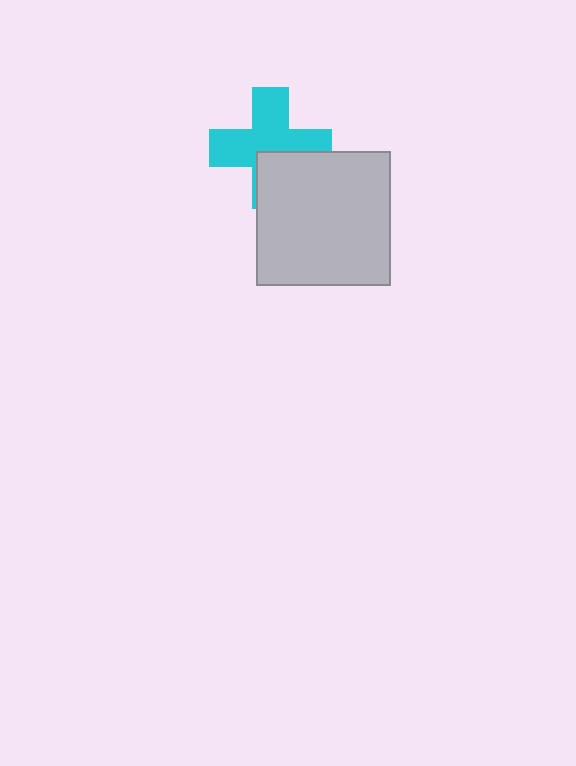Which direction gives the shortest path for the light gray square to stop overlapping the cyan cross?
Moving down gives the shortest separation.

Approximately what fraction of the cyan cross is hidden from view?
Roughly 34% of the cyan cross is hidden behind the light gray square.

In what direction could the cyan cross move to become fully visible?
The cyan cross could move up. That would shift it out from behind the light gray square entirely.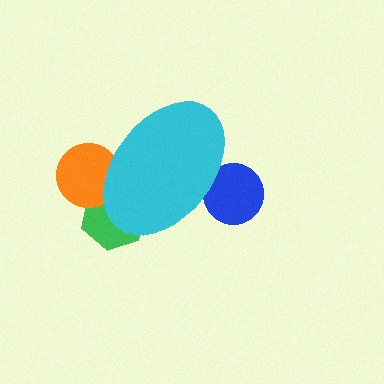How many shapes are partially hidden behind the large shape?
3 shapes are partially hidden.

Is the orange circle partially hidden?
Yes, the orange circle is partially hidden behind the cyan ellipse.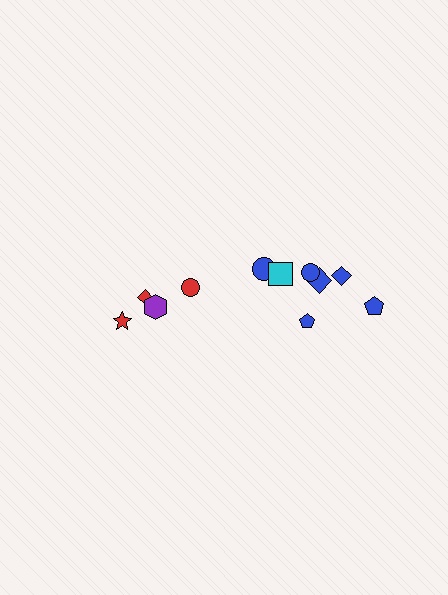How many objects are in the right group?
There are 7 objects.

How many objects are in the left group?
There are 4 objects.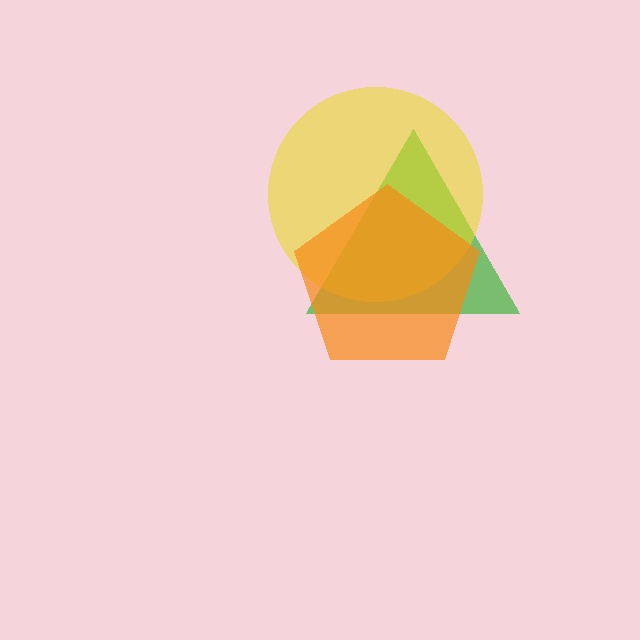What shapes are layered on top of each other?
The layered shapes are: a green triangle, a yellow circle, an orange pentagon.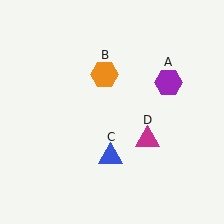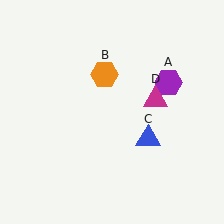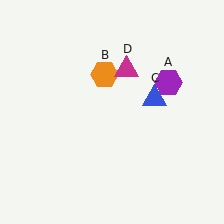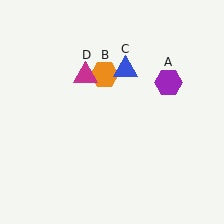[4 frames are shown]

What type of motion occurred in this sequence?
The blue triangle (object C), magenta triangle (object D) rotated counterclockwise around the center of the scene.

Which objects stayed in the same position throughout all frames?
Purple hexagon (object A) and orange hexagon (object B) remained stationary.